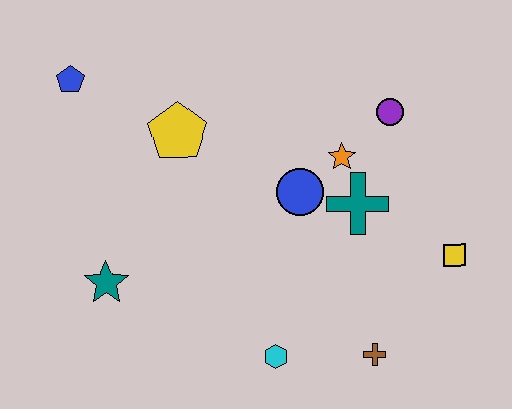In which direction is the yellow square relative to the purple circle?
The yellow square is below the purple circle.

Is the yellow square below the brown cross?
No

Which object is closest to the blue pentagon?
The yellow pentagon is closest to the blue pentagon.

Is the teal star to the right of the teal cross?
No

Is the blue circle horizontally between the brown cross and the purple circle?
No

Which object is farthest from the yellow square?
The blue pentagon is farthest from the yellow square.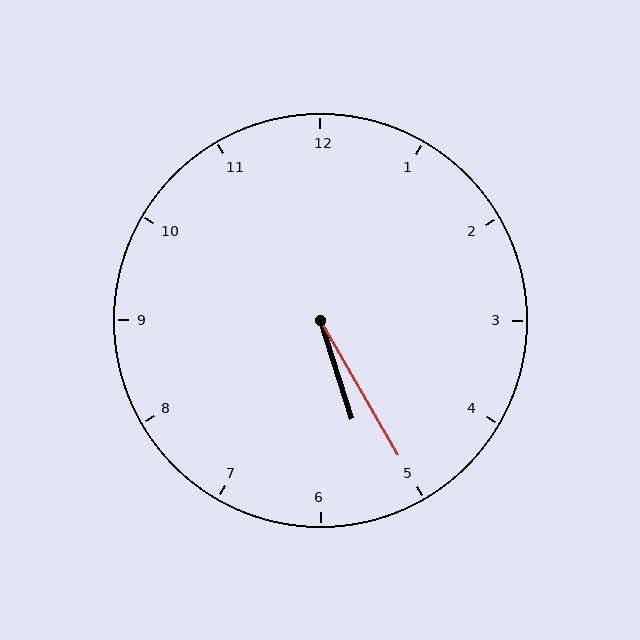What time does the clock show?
5:25.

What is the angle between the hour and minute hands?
Approximately 12 degrees.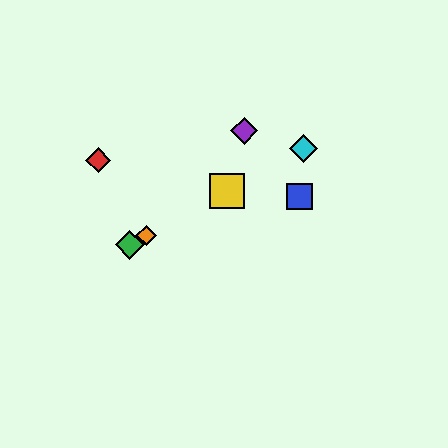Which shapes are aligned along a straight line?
The green diamond, the yellow square, the orange diamond, the cyan diamond are aligned along a straight line.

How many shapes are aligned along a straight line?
4 shapes (the green diamond, the yellow square, the orange diamond, the cyan diamond) are aligned along a straight line.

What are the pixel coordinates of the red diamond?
The red diamond is at (98, 160).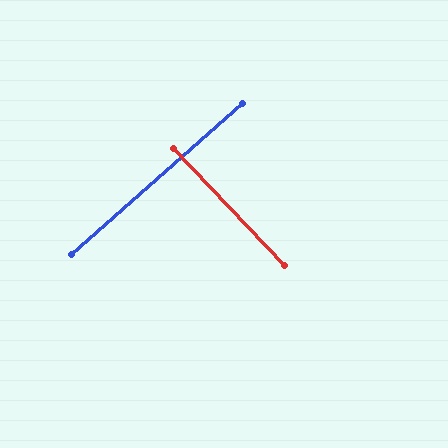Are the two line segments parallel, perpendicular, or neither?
Perpendicular — they meet at approximately 88°.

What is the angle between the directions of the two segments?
Approximately 88 degrees.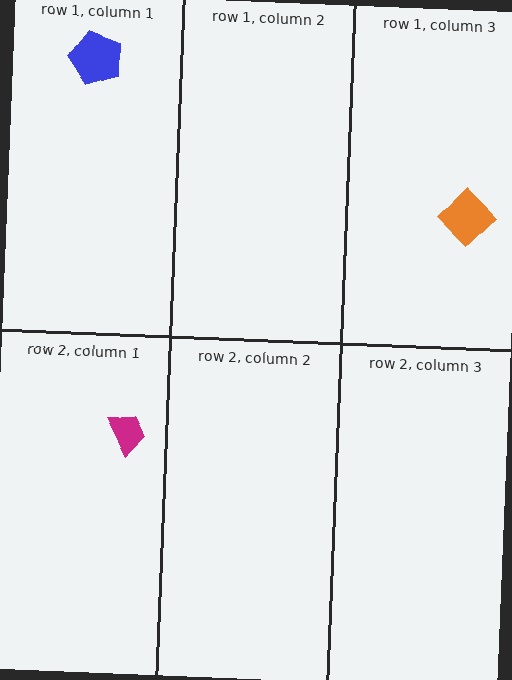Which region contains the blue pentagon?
The row 1, column 1 region.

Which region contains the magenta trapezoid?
The row 2, column 1 region.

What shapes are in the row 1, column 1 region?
The blue pentagon.